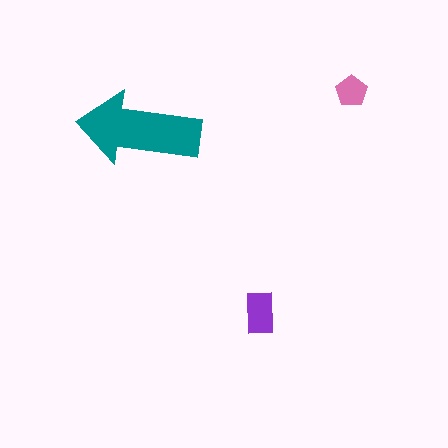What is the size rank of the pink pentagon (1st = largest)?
3rd.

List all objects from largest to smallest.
The teal arrow, the purple rectangle, the pink pentagon.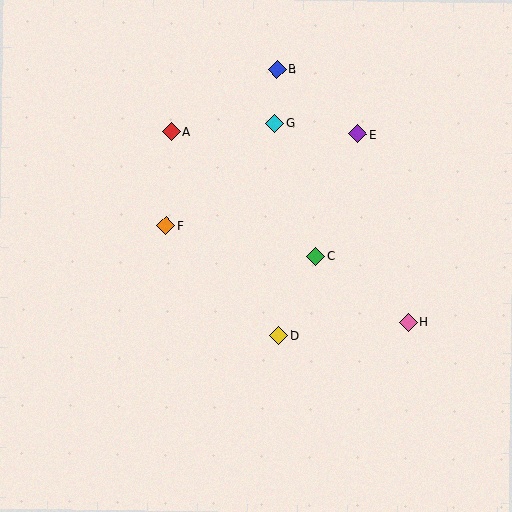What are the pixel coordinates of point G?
Point G is at (274, 124).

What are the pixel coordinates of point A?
Point A is at (171, 132).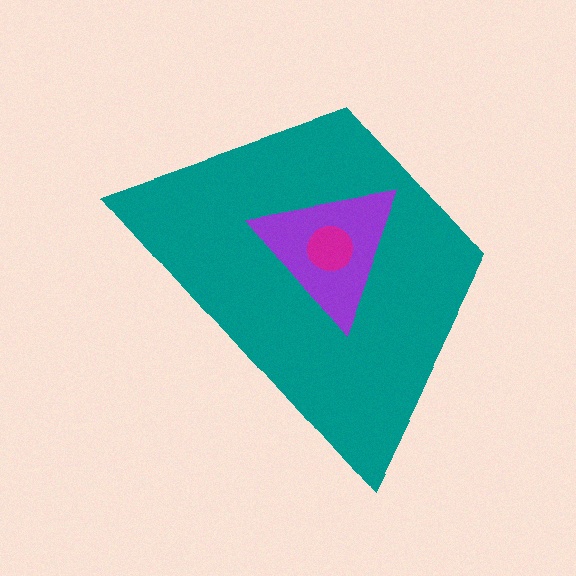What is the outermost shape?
The teal trapezoid.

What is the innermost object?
The magenta circle.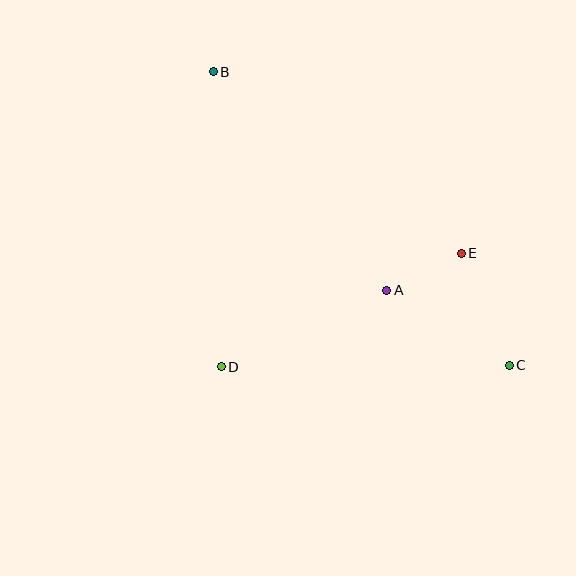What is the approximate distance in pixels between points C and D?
The distance between C and D is approximately 288 pixels.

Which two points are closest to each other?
Points A and E are closest to each other.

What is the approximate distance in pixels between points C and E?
The distance between C and E is approximately 122 pixels.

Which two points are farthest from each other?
Points B and C are farthest from each other.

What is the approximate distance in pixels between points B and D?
The distance between B and D is approximately 295 pixels.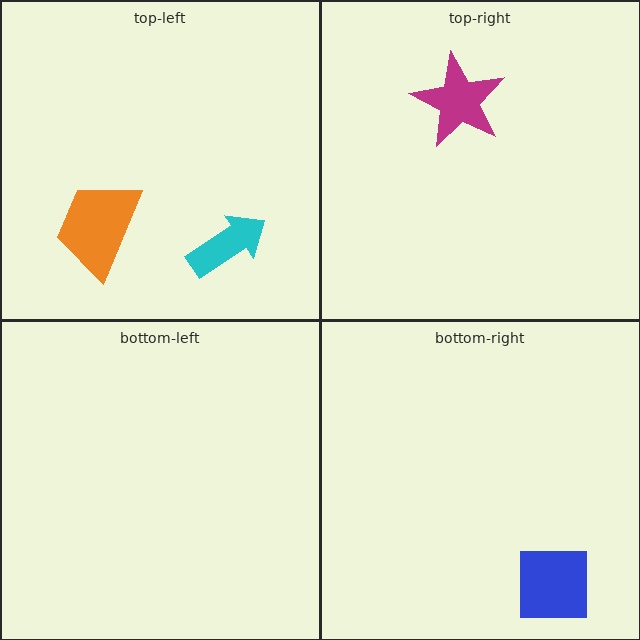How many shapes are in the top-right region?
1.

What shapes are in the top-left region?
The orange trapezoid, the cyan arrow.